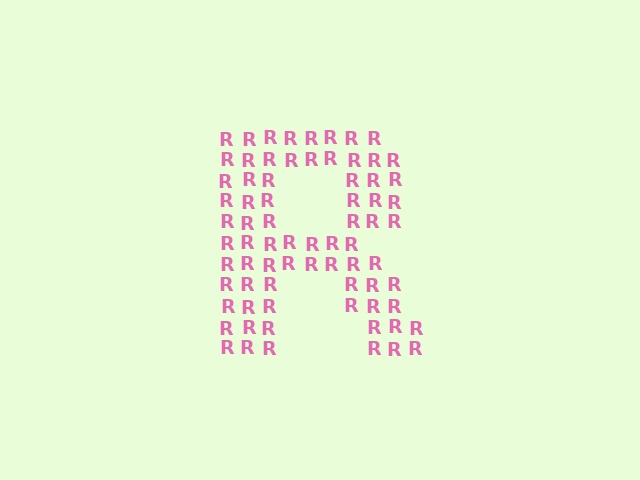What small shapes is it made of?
It is made of small letter R's.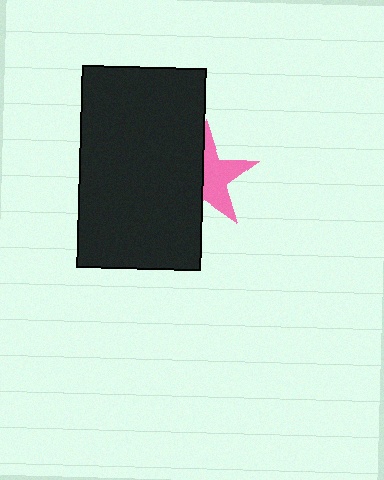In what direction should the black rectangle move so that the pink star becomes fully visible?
The black rectangle should move left. That is the shortest direction to clear the overlap and leave the pink star fully visible.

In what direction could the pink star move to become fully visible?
The pink star could move right. That would shift it out from behind the black rectangle entirely.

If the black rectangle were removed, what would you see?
You would see the complete pink star.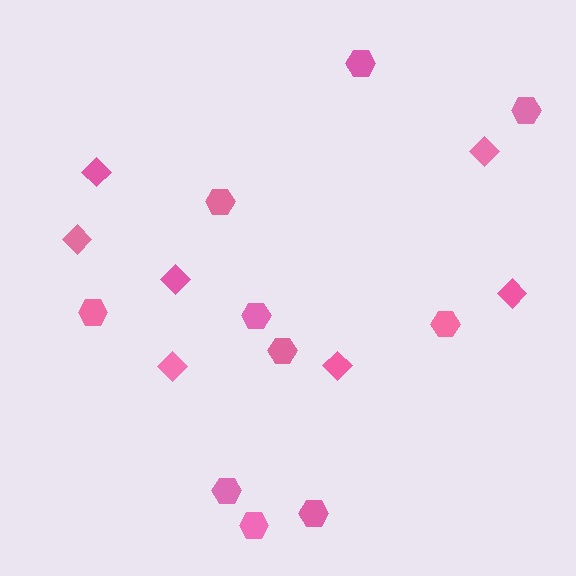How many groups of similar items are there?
There are 2 groups: one group of hexagons (10) and one group of diamonds (7).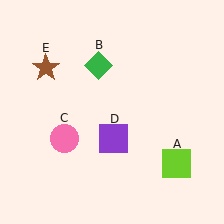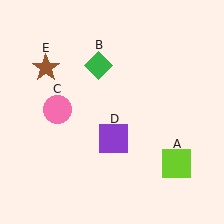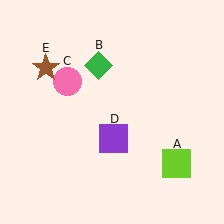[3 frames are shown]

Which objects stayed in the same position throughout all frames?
Lime square (object A) and green diamond (object B) and purple square (object D) and brown star (object E) remained stationary.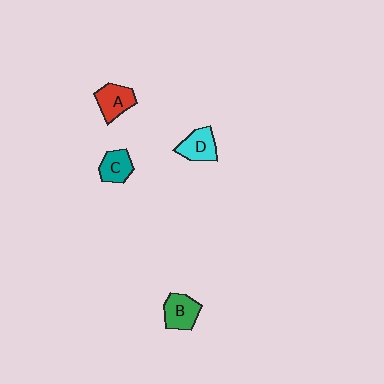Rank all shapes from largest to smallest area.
From largest to smallest: B (green), A (red), D (cyan), C (teal).